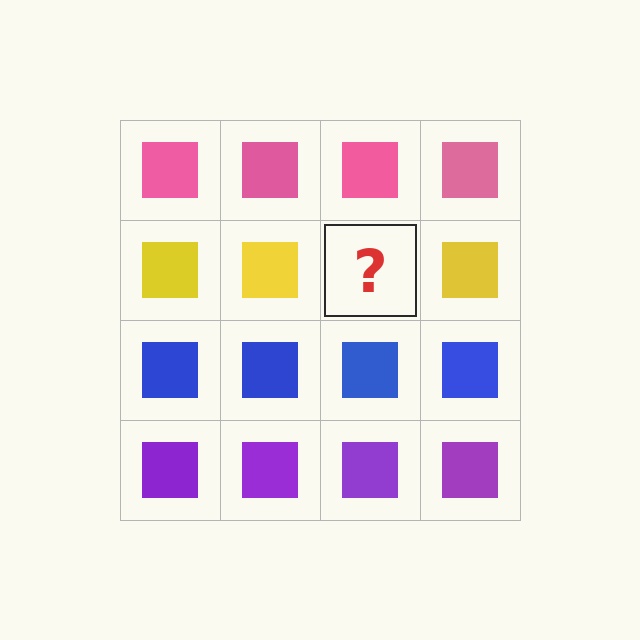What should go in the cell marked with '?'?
The missing cell should contain a yellow square.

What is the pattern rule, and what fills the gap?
The rule is that each row has a consistent color. The gap should be filled with a yellow square.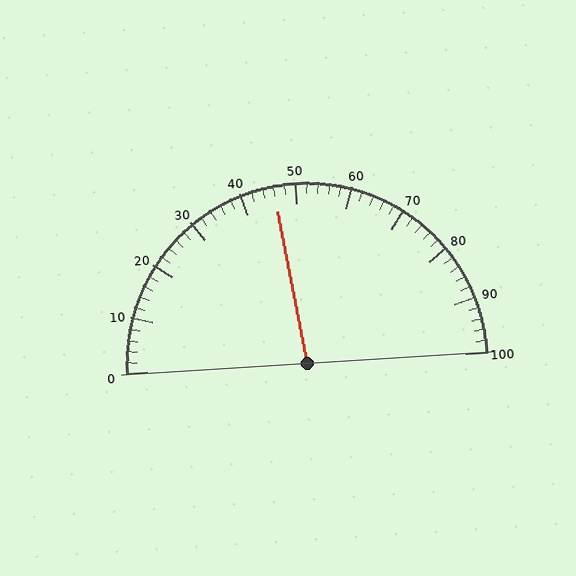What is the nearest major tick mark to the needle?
The nearest major tick mark is 50.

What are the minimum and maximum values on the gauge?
The gauge ranges from 0 to 100.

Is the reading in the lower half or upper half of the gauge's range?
The reading is in the lower half of the range (0 to 100).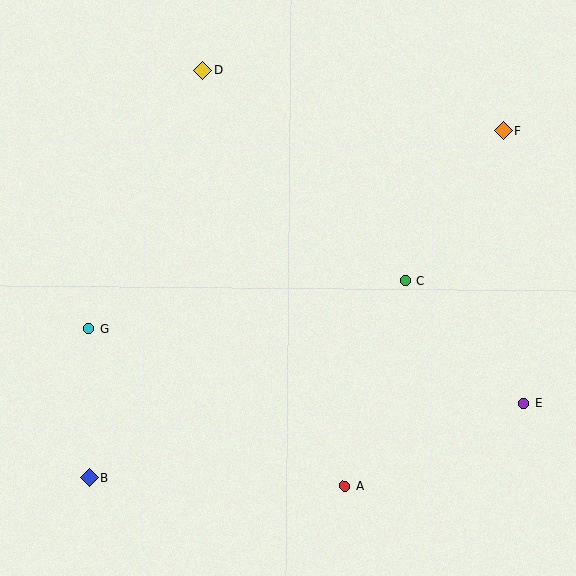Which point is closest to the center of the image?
Point C at (405, 281) is closest to the center.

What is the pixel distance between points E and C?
The distance between E and C is 170 pixels.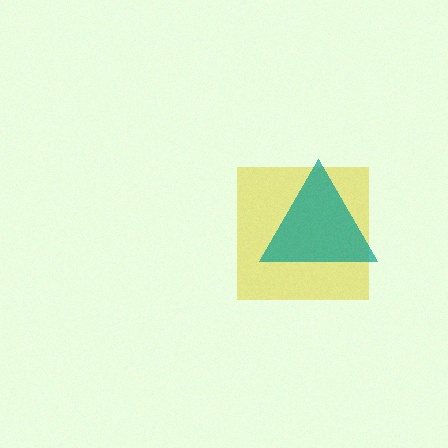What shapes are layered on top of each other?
The layered shapes are: a yellow square, a teal triangle.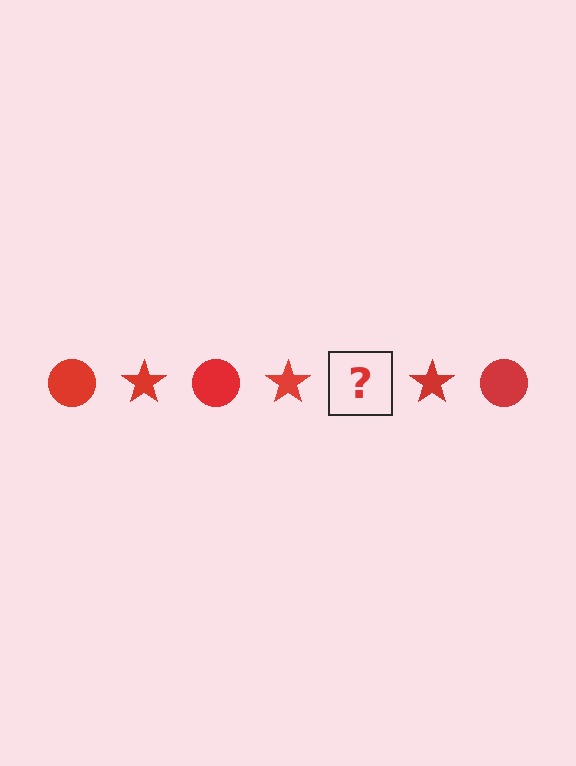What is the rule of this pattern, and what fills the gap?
The rule is that the pattern cycles through circle, star shapes in red. The gap should be filled with a red circle.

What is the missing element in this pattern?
The missing element is a red circle.